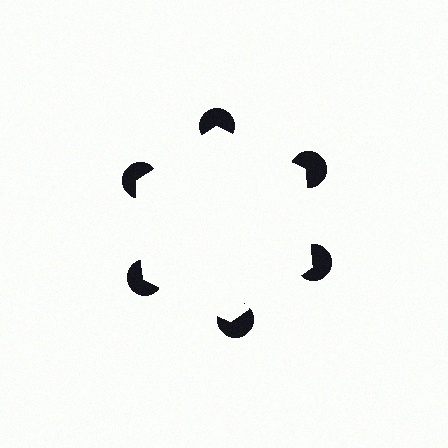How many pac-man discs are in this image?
There are 6 — one at each vertex of the illusory hexagon.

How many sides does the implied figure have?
6 sides.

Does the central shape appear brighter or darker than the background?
It typically appears slightly brighter than the background, even though no actual brightness change is drawn.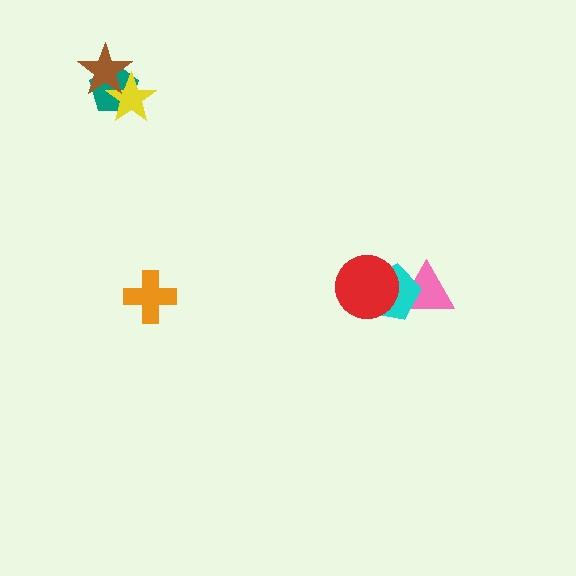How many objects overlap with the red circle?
1 object overlaps with the red circle.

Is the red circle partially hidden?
No, no other shape covers it.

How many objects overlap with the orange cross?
0 objects overlap with the orange cross.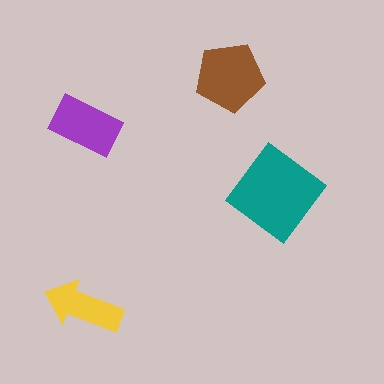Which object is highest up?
The brown pentagon is topmost.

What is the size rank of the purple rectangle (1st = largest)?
3rd.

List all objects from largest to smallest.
The teal diamond, the brown pentagon, the purple rectangle, the yellow arrow.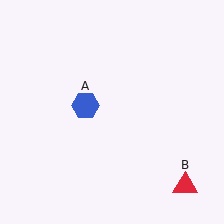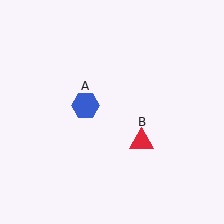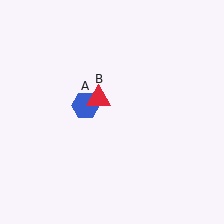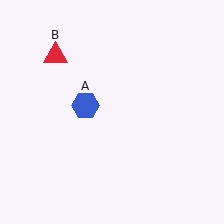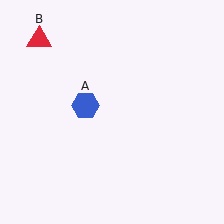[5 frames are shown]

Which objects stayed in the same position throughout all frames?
Blue hexagon (object A) remained stationary.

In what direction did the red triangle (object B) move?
The red triangle (object B) moved up and to the left.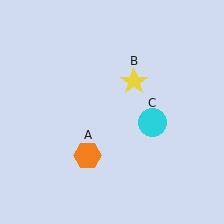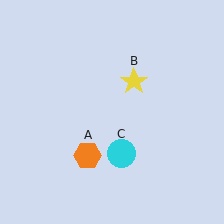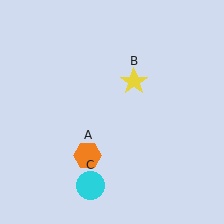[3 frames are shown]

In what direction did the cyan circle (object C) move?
The cyan circle (object C) moved down and to the left.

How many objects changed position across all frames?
1 object changed position: cyan circle (object C).